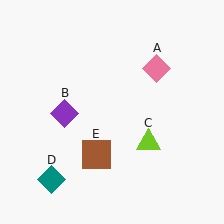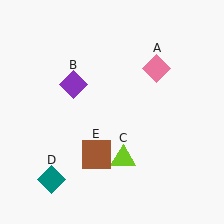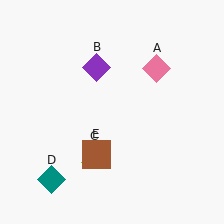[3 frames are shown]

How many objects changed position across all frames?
2 objects changed position: purple diamond (object B), lime triangle (object C).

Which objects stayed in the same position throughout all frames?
Pink diamond (object A) and teal diamond (object D) and brown square (object E) remained stationary.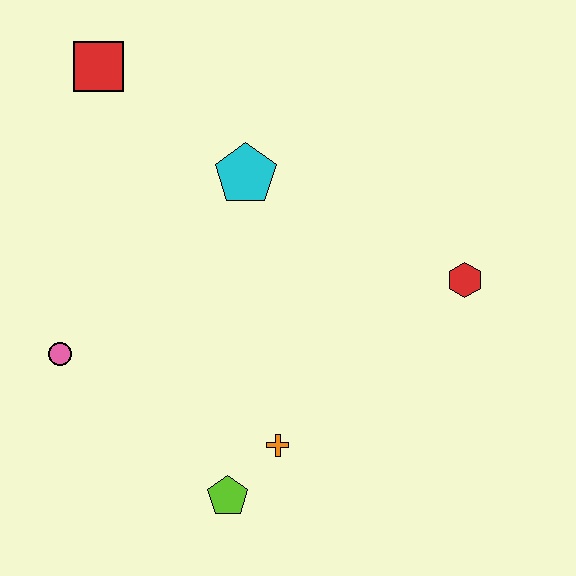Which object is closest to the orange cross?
The lime pentagon is closest to the orange cross.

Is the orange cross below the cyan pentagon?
Yes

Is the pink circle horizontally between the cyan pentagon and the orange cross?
No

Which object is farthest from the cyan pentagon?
The lime pentagon is farthest from the cyan pentagon.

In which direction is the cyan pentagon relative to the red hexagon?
The cyan pentagon is to the left of the red hexagon.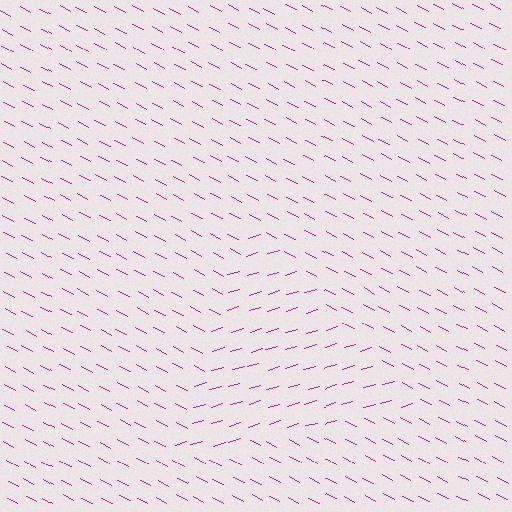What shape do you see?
I see a triangle.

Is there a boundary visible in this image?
Yes, there is a texture boundary formed by a change in line orientation.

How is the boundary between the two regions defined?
The boundary is defined purely by a change in line orientation (approximately 45 degrees difference). All lines are the same color and thickness.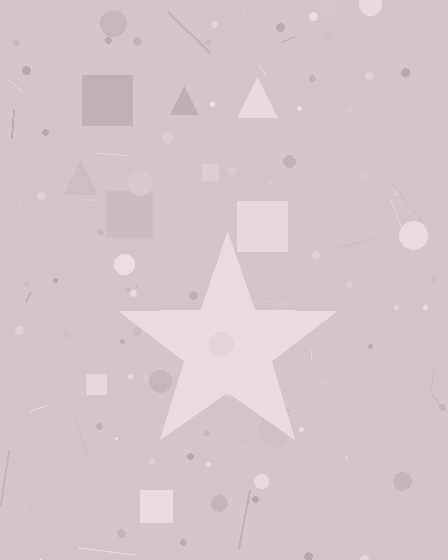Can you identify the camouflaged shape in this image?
The camouflaged shape is a star.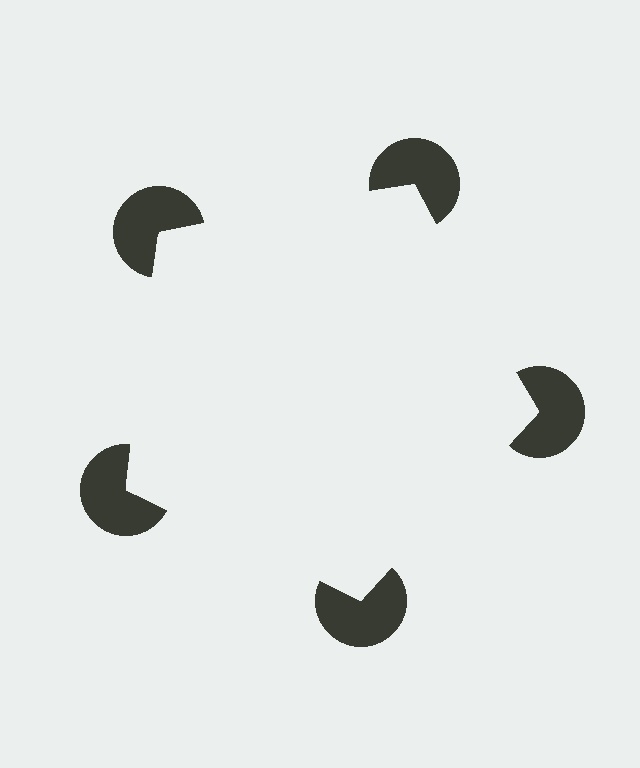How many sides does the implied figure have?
5 sides.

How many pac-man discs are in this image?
There are 5 — one at each vertex of the illusory pentagon.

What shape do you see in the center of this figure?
An illusory pentagon — its edges are inferred from the aligned wedge cuts in the pac-man discs, not physically drawn.